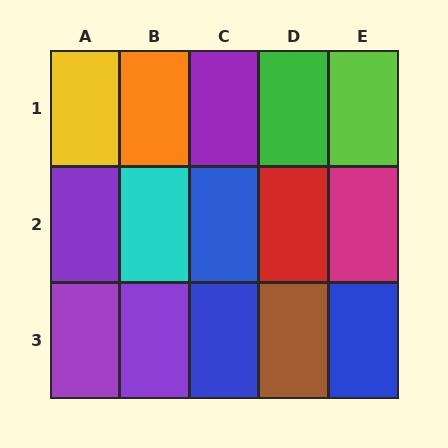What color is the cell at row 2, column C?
Blue.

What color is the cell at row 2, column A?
Purple.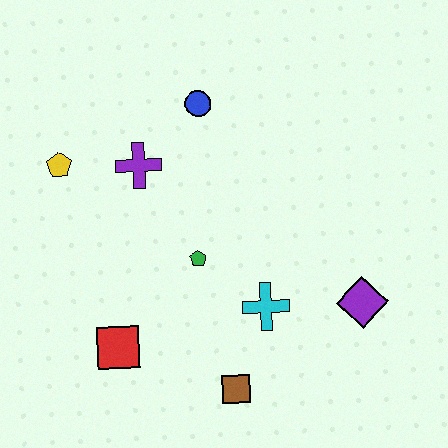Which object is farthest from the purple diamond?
The yellow pentagon is farthest from the purple diamond.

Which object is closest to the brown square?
The cyan cross is closest to the brown square.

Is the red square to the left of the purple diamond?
Yes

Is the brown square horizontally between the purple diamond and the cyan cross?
No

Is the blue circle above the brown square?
Yes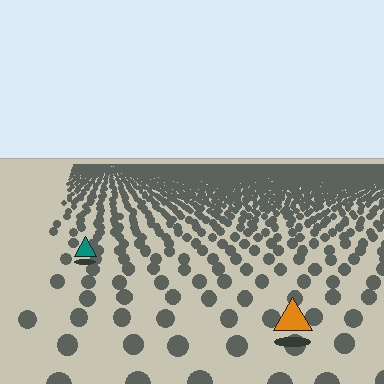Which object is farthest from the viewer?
The teal triangle is farthest from the viewer. It appears smaller and the ground texture around it is denser.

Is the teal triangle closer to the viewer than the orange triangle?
No. The orange triangle is closer — you can tell from the texture gradient: the ground texture is coarser near it.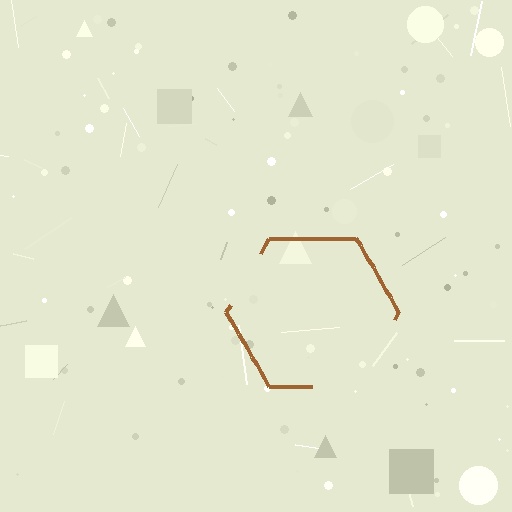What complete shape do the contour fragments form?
The contour fragments form a hexagon.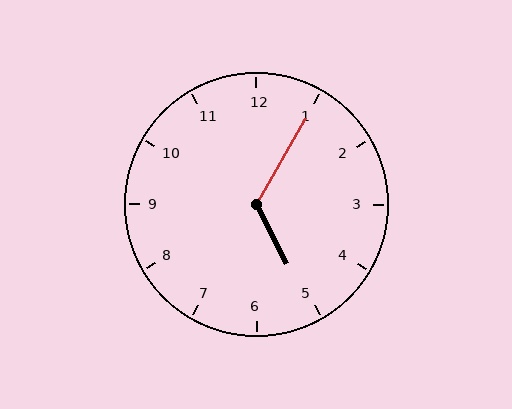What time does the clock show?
5:05.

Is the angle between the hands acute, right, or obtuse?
It is obtuse.